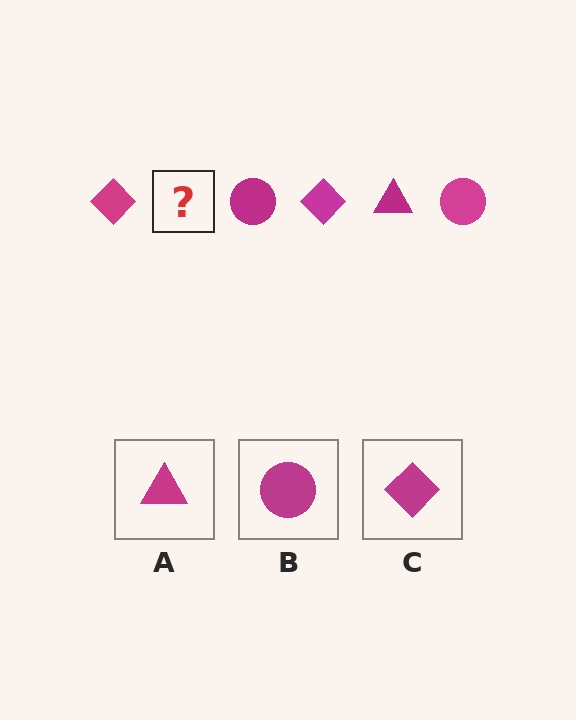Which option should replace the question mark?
Option A.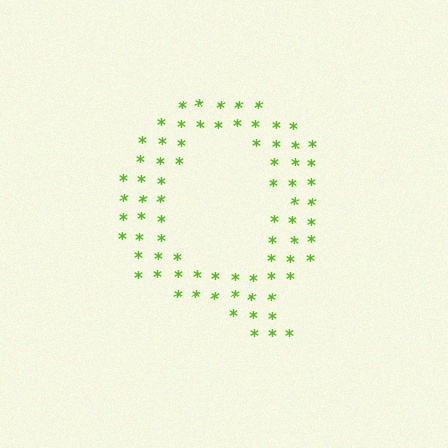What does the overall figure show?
The overall figure shows the letter Q.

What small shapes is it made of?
It is made of small asterisks.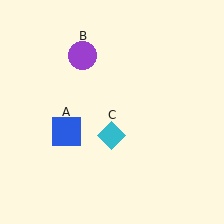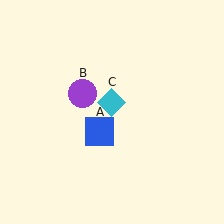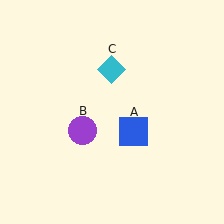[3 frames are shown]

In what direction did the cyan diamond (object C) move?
The cyan diamond (object C) moved up.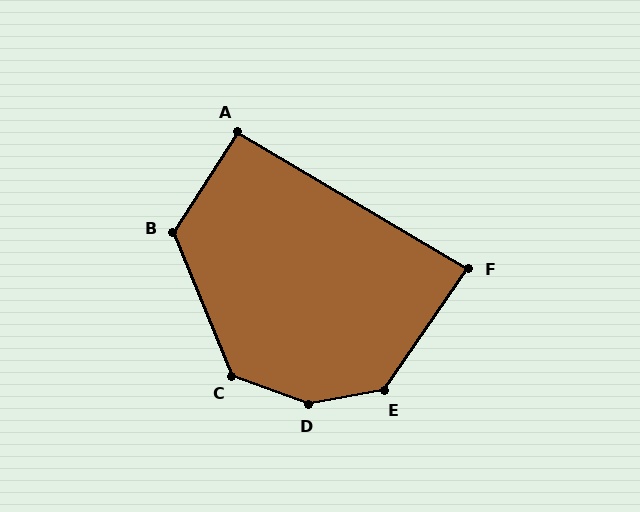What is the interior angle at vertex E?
Approximately 135 degrees (obtuse).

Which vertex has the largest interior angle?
D, at approximately 149 degrees.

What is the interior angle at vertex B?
Approximately 125 degrees (obtuse).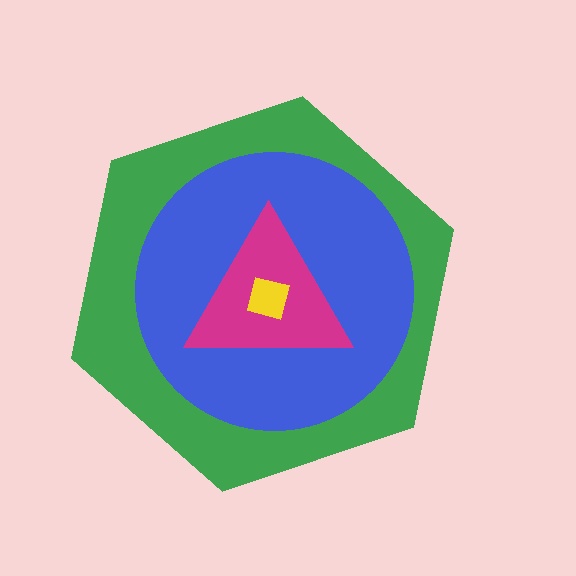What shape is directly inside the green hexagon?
The blue circle.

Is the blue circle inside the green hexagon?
Yes.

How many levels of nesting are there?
4.